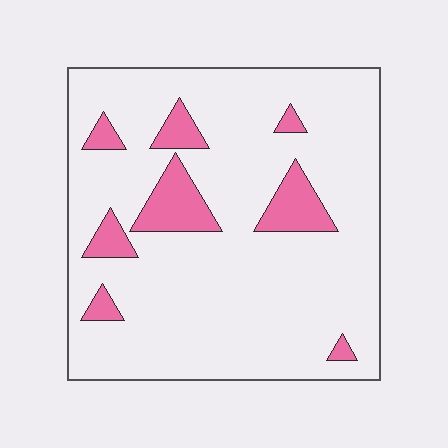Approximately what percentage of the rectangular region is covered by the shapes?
Approximately 15%.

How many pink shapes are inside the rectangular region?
8.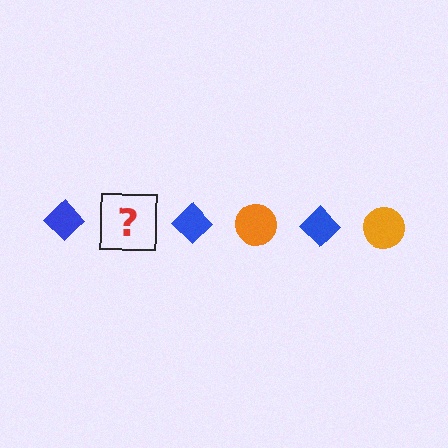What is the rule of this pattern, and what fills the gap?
The rule is that the pattern alternates between blue diamond and orange circle. The gap should be filled with an orange circle.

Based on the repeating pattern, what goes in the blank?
The blank should be an orange circle.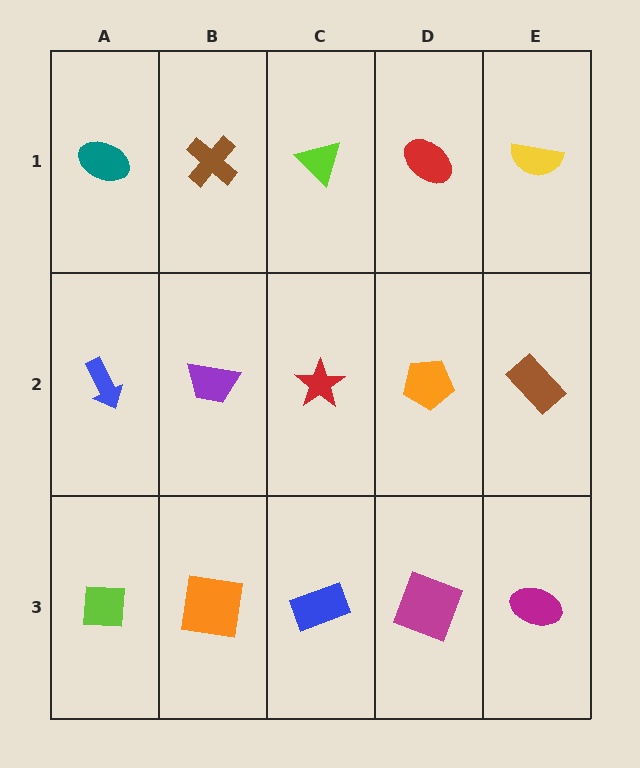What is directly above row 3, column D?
An orange pentagon.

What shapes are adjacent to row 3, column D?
An orange pentagon (row 2, column D), a blue rectangle (row 3, column C), a magenta ellipse (row 3, column E).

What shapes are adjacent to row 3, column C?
A red star (row 2, column C), an orange square (row 3, column B), a magenta square (row 3, column D).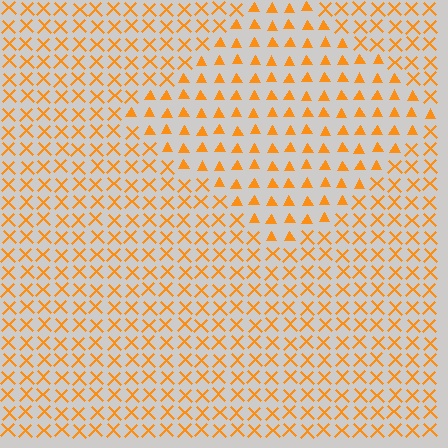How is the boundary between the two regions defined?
The boundary is defined by a change in element shape: triangles inside vs. X marks outside. All elements share the same color and spacing.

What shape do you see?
I see a diamond.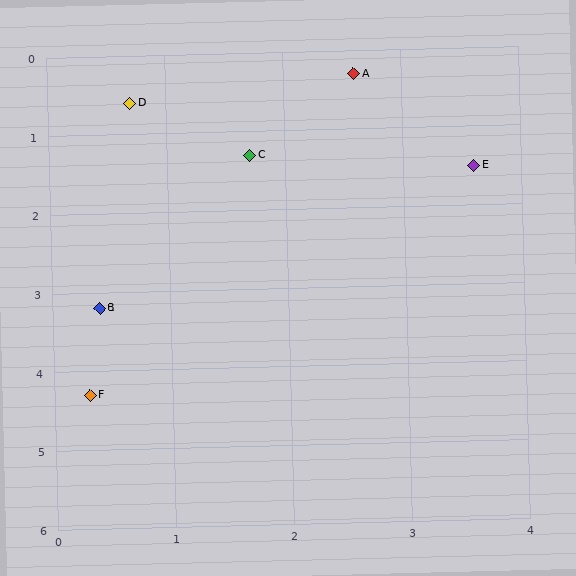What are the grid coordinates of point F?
Point F is at approximately (0.3, 4.3).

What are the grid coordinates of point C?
Point C is at approximately (1.7, 1.3).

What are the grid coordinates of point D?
Point D is at approximately (0.7, 0.6).